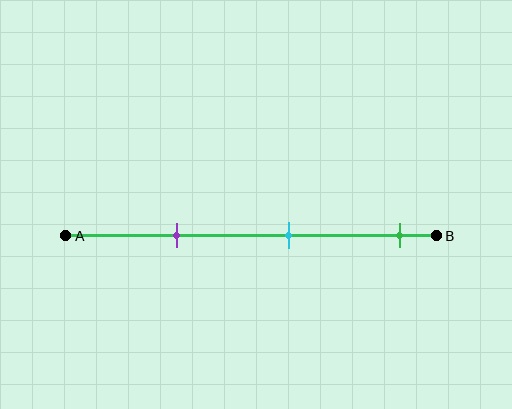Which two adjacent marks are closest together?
The purple and cyan marks are the closest adjacent pair.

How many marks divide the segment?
There are 3 marks dividing the segment.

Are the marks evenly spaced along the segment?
Yes, the marks are approximately evenly spaced.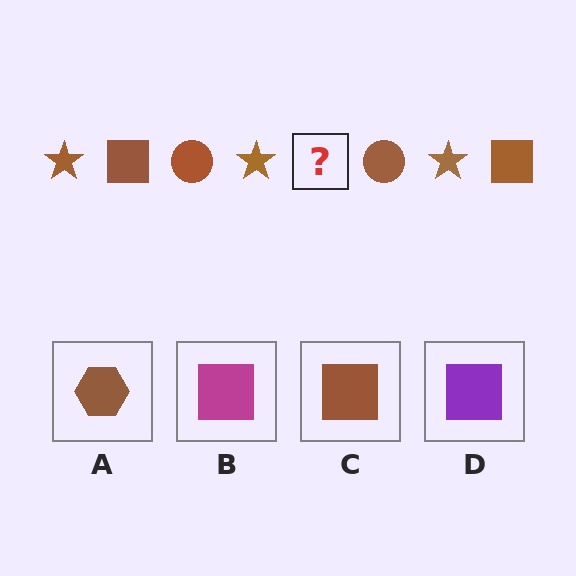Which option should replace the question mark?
Option C.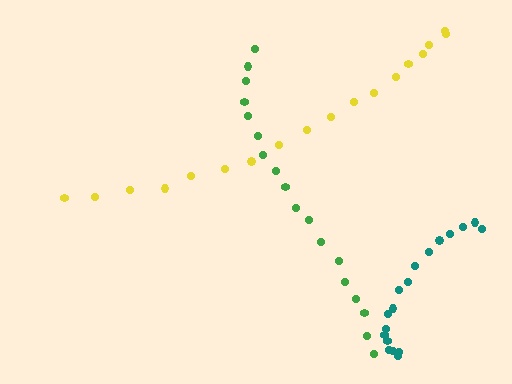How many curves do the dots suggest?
There are 3 distinct paths.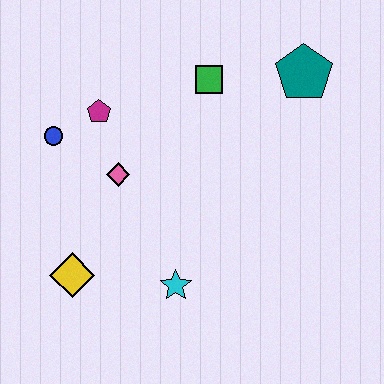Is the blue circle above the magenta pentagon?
No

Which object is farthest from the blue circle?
The teal pentagon is farthest from the blue circle.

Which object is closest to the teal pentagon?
The green square is closest to the teal pentagon.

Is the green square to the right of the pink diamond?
Yes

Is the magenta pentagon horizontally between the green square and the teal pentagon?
No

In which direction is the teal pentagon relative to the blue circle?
The teal pentagon is to the right of the blue circle.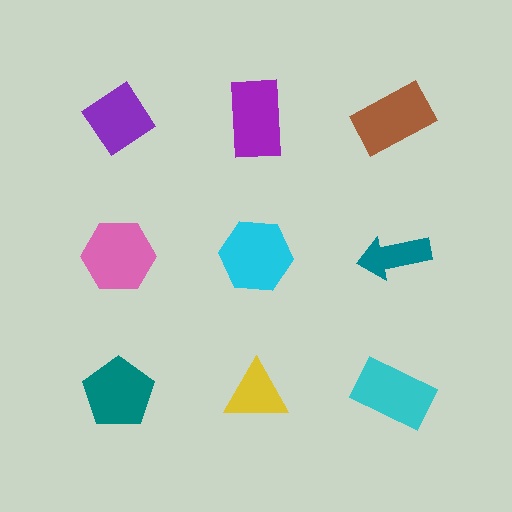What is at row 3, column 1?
A teal pentagon.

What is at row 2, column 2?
A cyan hexagon.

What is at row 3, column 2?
A yellow triangle.